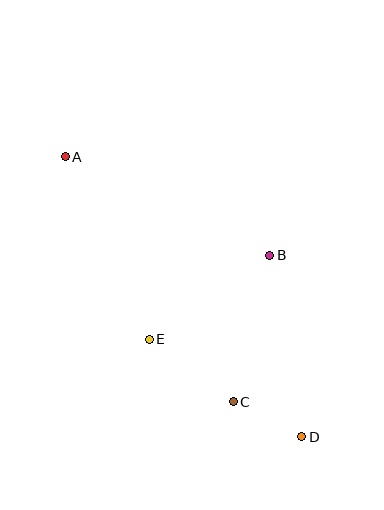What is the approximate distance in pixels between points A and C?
The distance between A and C is approximately 297 pixels.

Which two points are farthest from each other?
Points A and D are farthest from each other.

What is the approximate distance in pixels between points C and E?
The distance between C and E is approximately 105 pixels.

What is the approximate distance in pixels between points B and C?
The distance between B and C is approximately 151 pixels.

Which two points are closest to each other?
Points C and D are closest to each other.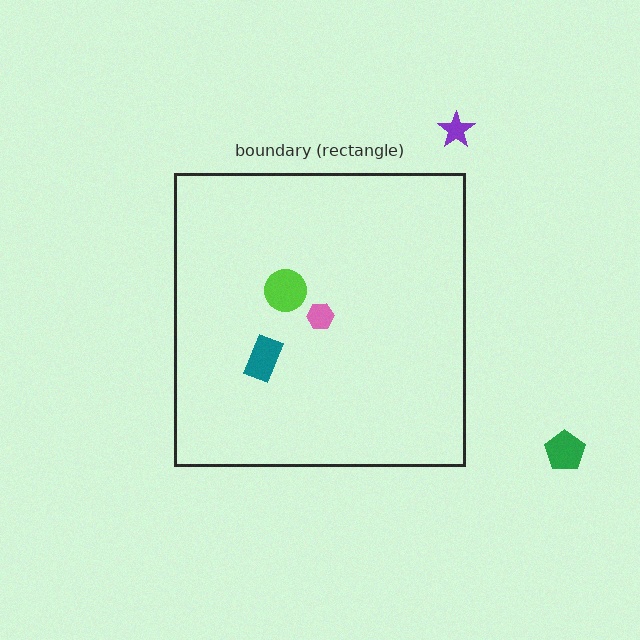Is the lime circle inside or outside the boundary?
Inside.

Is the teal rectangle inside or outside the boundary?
Inside.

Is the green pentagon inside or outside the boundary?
Outside.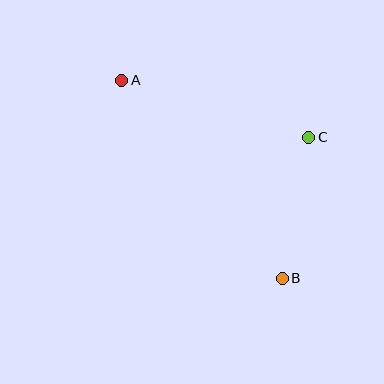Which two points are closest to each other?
Points B and C are closest to each other.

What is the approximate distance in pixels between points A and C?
The distance between A and C is approximately 196 pixels.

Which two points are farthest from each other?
Points A and B are farthest from each other.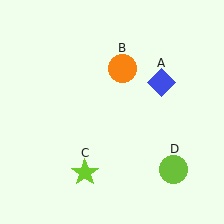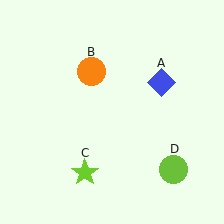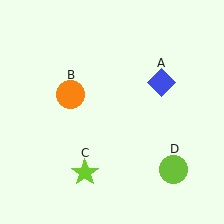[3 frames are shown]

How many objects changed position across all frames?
1 object changed position: orange circle (object B).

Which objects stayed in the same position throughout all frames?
Blue diamond (object A) and lime star (object C) and lime circle (object D) remained stationary.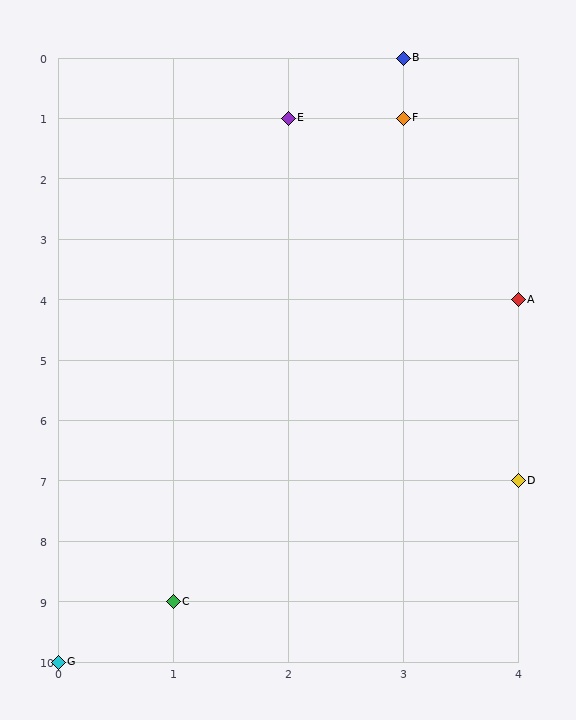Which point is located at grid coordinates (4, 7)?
Point D is at (4, 7).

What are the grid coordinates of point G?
Point G is at grid coordinates (0, 10).